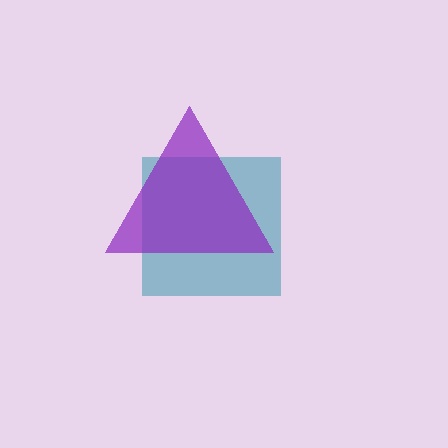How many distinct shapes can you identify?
There are 2 distinct shapes: a teal square, a purple triangle.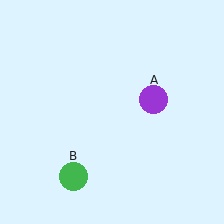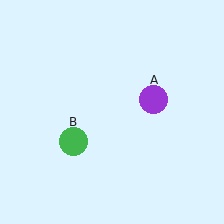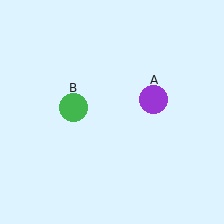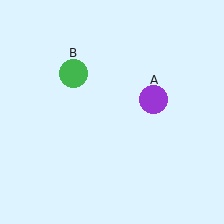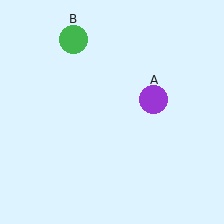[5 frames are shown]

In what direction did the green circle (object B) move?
The green circle (object B) moved up.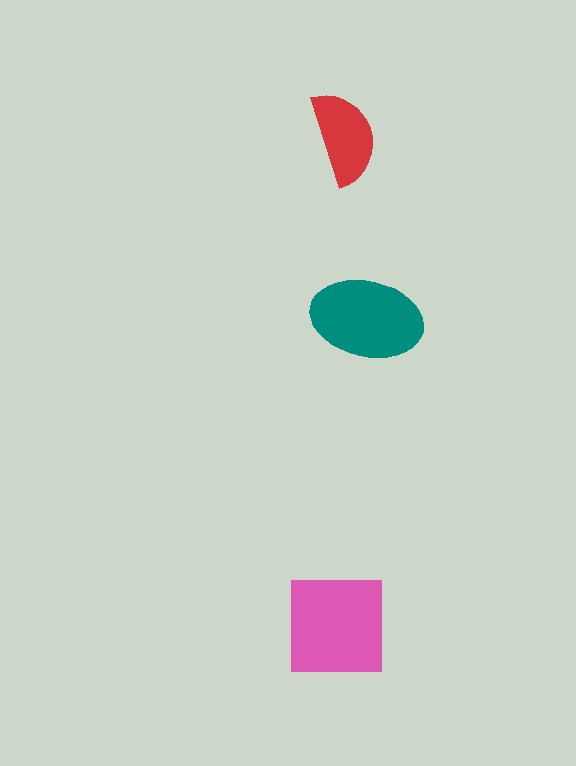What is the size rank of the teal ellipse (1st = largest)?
2nd.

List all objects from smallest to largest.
The red semicircle, the teal ellipse, the pink square.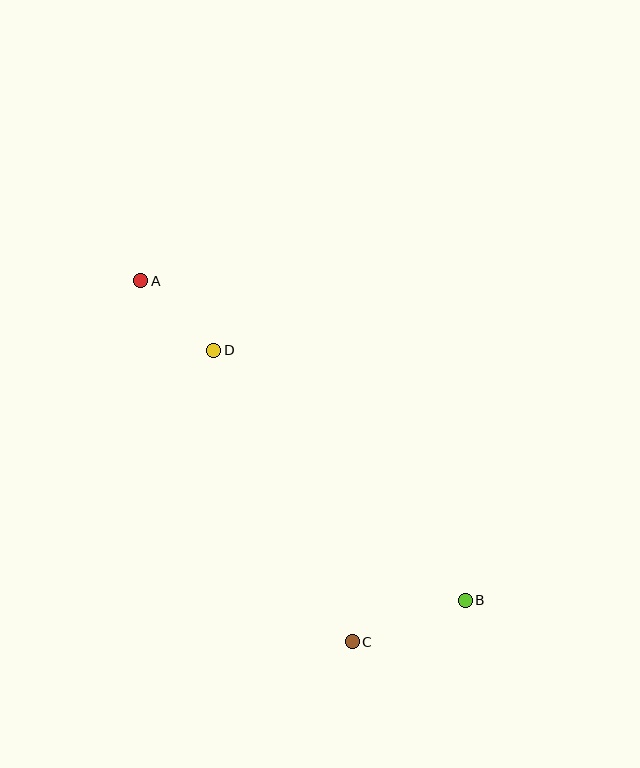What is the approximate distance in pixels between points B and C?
The distance between B and C is approximately 121 pixels.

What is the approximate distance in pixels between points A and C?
The distance between A and C is approximately 419 pixels.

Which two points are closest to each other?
Points A and D are closest to each other.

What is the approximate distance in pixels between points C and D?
The distance between C and D is approximately 323 pixels.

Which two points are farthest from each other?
Points A and B are farthest from each other.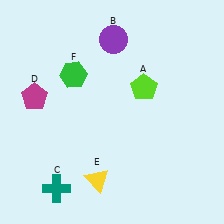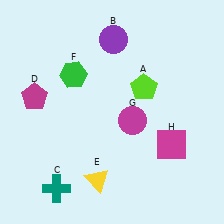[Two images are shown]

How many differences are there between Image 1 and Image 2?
There are 2 differences between the two images.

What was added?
A magenta circle (G), a magenta square (H) were added in Image 2.